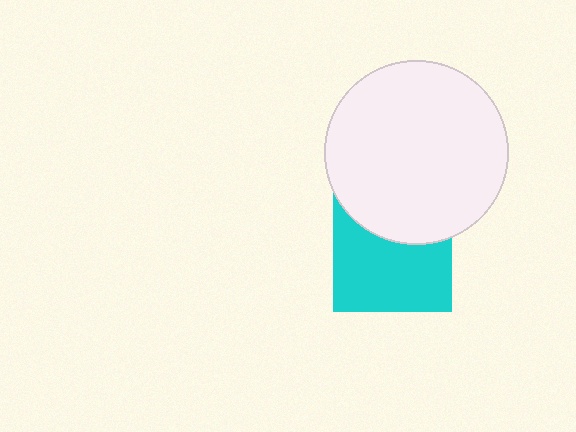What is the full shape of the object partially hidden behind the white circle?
The partially hidden object is a cyan square.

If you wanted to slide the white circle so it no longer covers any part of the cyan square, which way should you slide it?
Slide it up — that is the most direct way to separate the two shapes.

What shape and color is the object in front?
The object in front is a white circle.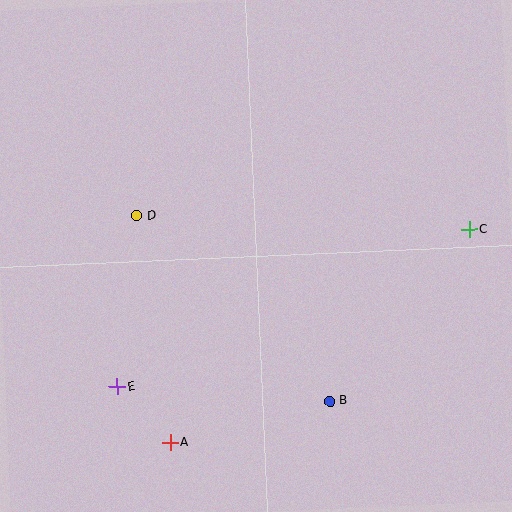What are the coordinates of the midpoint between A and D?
The midpoint between A and D is at (153, 329).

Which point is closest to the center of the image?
Point D at (137, 216) is closest to the center.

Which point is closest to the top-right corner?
Point C is closest to the top-right corner.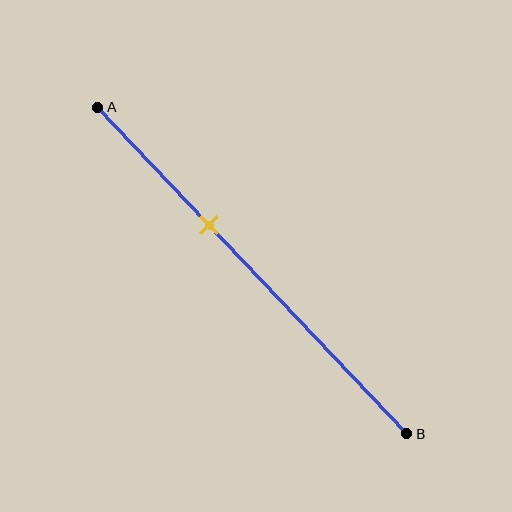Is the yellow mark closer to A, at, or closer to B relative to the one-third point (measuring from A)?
The yellow mark is approximately at the one-third point of segment AB.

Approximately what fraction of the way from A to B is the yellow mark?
The yellow mark is approximately 35% of the way from A to B.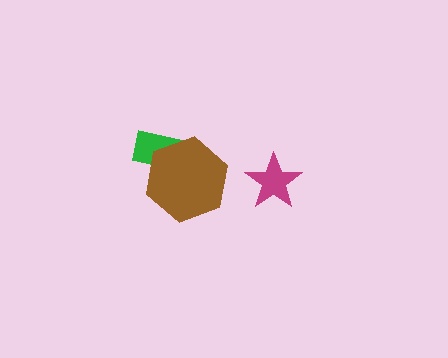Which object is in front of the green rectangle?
The brown hexagon is in front of the green rectangle.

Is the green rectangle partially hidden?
Yes, it is partially covered by another shape.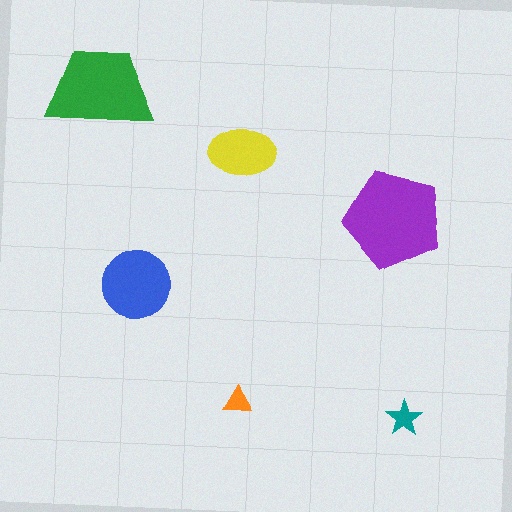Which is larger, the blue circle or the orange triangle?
The blue circle.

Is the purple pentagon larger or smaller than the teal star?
Larger.